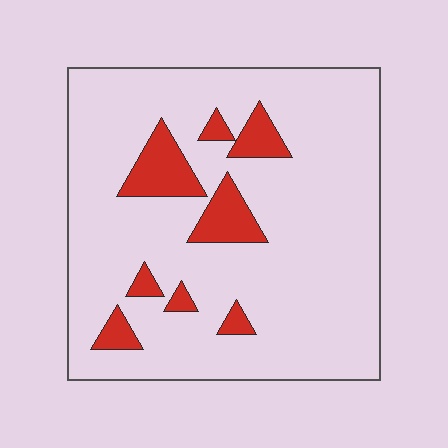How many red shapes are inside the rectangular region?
8.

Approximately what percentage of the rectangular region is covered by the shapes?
Approximately 15%.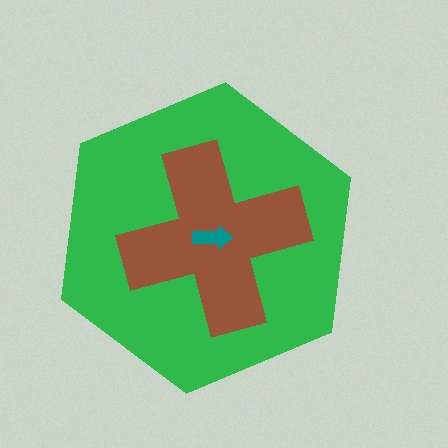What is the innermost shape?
The teal arrow.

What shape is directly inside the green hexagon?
The brown cross.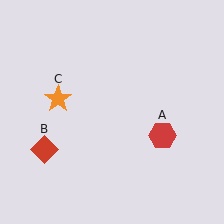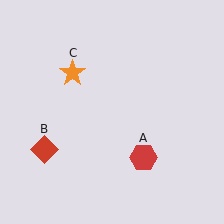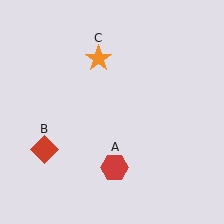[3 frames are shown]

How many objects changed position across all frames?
2 objects changed position: red hexagon (object A), orange star (object C).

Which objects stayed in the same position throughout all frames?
Red diamond (object B) remained stationary.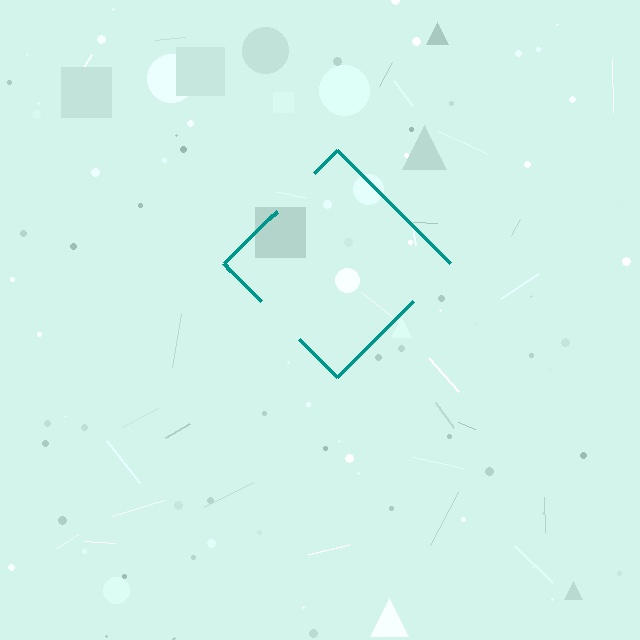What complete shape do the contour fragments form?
The contour fragments form a diamond.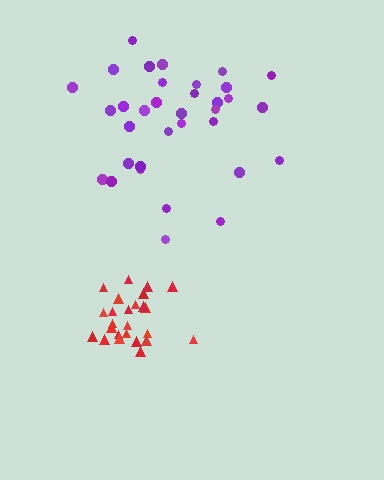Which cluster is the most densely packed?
Red.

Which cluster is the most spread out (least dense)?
Purple.